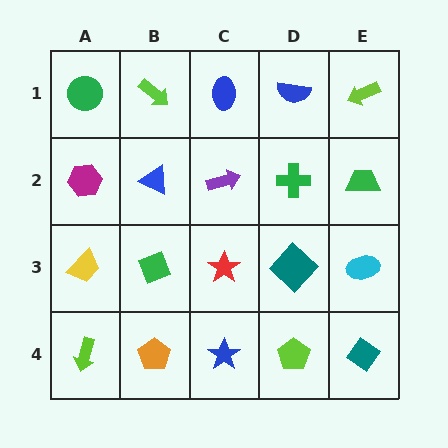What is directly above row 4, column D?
A teal diamond.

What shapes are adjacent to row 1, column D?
A green cross (row 2, column D), a blue ellipse (row 1, column C), a lime arrow (row 1, column E).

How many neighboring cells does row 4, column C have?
3.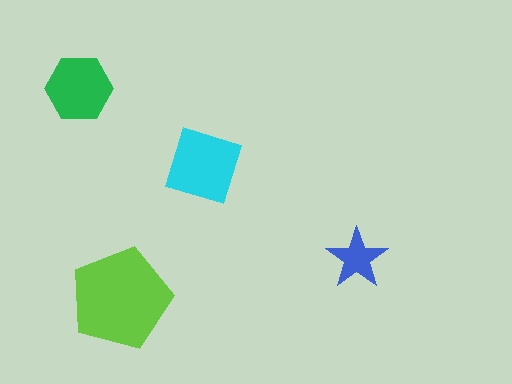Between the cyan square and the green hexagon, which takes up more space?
The cyan square.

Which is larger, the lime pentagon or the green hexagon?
The lime pentagon.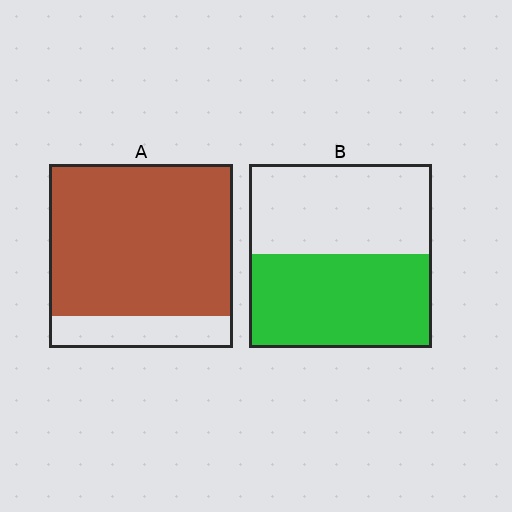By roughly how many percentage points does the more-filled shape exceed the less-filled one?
By roughly 30 percentage points (A over B).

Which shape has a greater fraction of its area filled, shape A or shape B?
Shape A.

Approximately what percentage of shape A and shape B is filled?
A is approximately 85% and B is approximately 50%.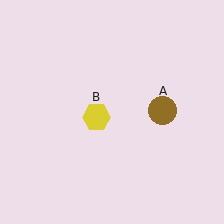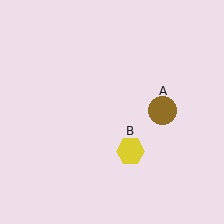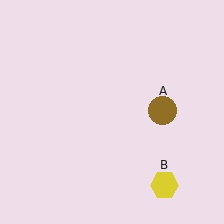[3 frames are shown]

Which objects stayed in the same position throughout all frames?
Brown circle (object A) remained stationary.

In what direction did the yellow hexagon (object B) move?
The yellow hexagon (object B) moved down and to the right.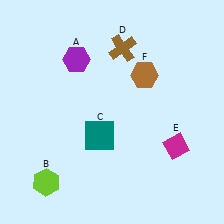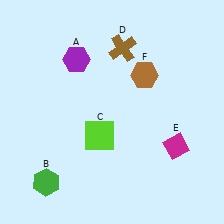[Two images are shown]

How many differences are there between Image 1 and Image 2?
There are 2 differences between the two images.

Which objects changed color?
B changed from lime to green. C changed from teal to lime.